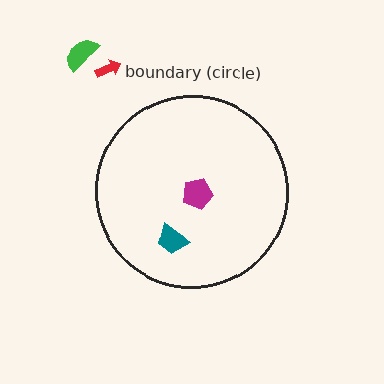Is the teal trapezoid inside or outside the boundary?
Inside.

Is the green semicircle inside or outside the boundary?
Outside.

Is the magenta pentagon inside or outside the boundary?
Inside.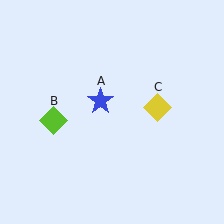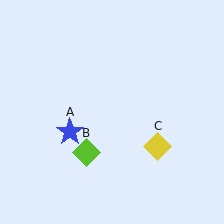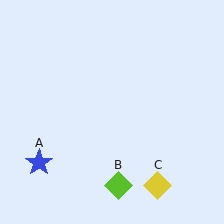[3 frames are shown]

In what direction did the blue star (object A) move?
The blue star (object A) moved down and to the left.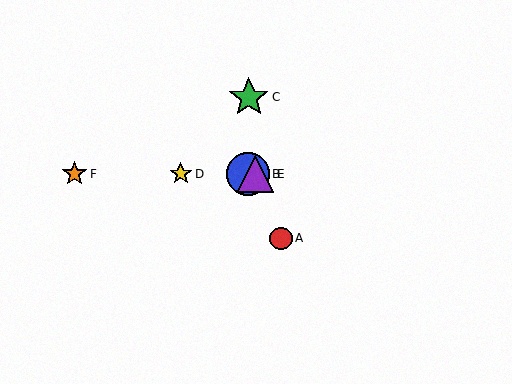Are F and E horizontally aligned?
Yes, both are at y≈174.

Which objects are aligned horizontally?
Objects B, D, E, F are aligned horizontally.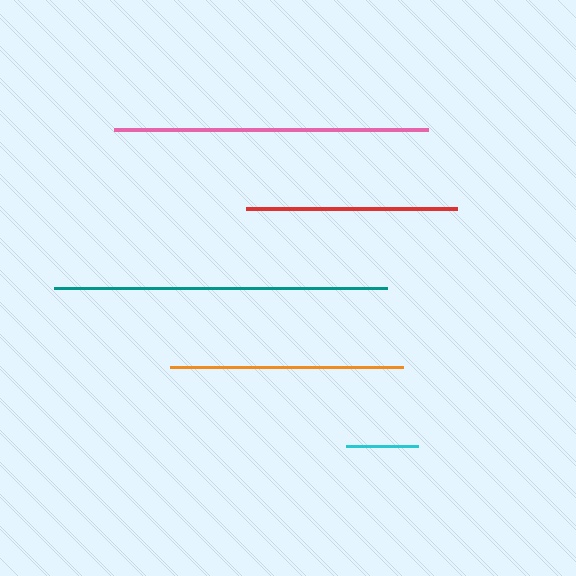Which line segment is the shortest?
The cyan line is the shortest at approximately 72 pixels.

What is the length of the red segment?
The red segment is approximately 210 pixels long.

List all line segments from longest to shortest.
From longest to shortest: teal, pink, orange, red, cyan.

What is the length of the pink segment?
The pink segment is approximately 314 pixels long.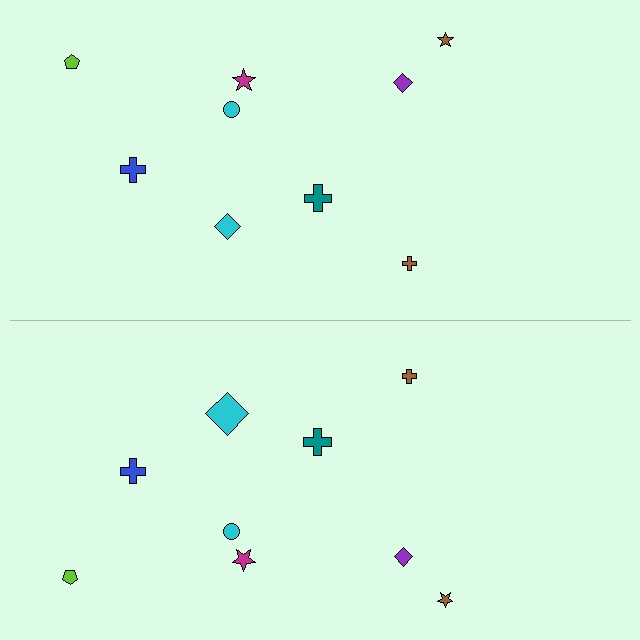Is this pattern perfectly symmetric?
No, the pattern is not perfectly symmetric. The cyan diamond on the bottom side has a different size than its mirror counterpart.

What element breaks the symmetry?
The cyan diamond on the bottom side has a different size than its mirror counterpart.